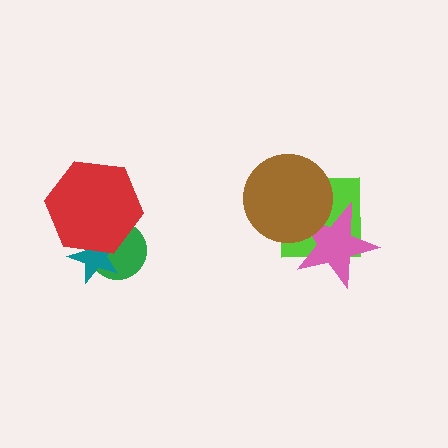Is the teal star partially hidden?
Yes, it is partially covered by another shape.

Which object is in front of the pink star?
The brown circle is in front of the pink star.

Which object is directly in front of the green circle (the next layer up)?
The teal star is directly in front of the green circle.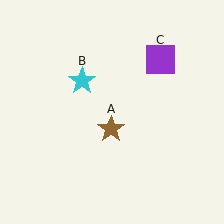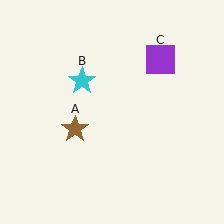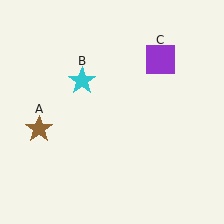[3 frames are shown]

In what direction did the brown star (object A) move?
The brown star (object A) moved left.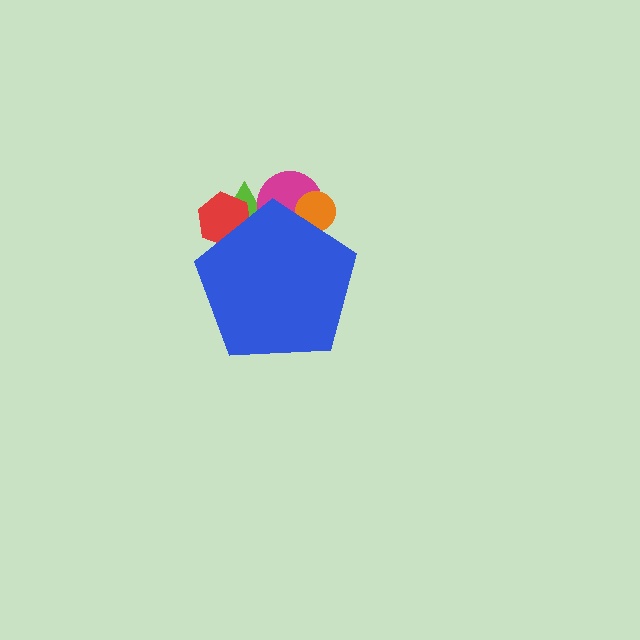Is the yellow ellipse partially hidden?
Yes, the yellow ellipse is partially hidden behind the blue pentagon.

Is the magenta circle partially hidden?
Yes, the magenta circle is partially hidden behind the blue pentagon.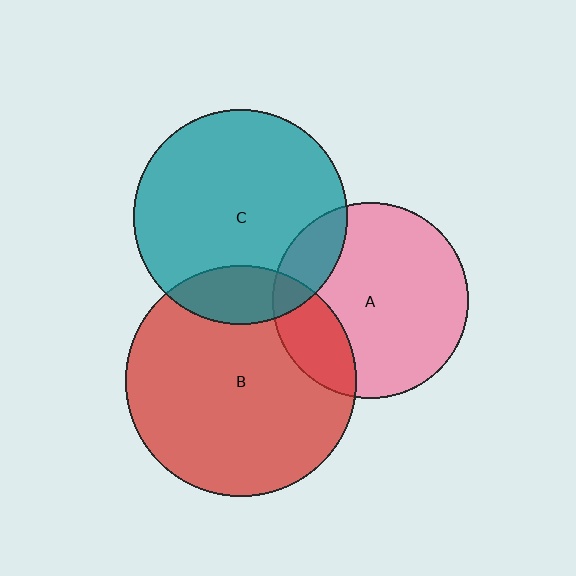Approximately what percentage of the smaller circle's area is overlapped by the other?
Approximately 15%.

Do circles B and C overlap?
Yes.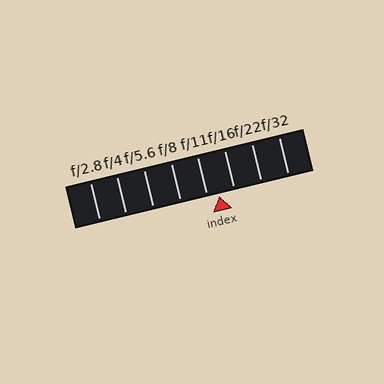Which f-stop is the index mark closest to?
The index mark is closest to f/11.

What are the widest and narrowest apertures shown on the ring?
The widest aperture shown is f/2.8 and the narrowest is f/32.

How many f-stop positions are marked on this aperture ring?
There are 8 f-stop positions marked.